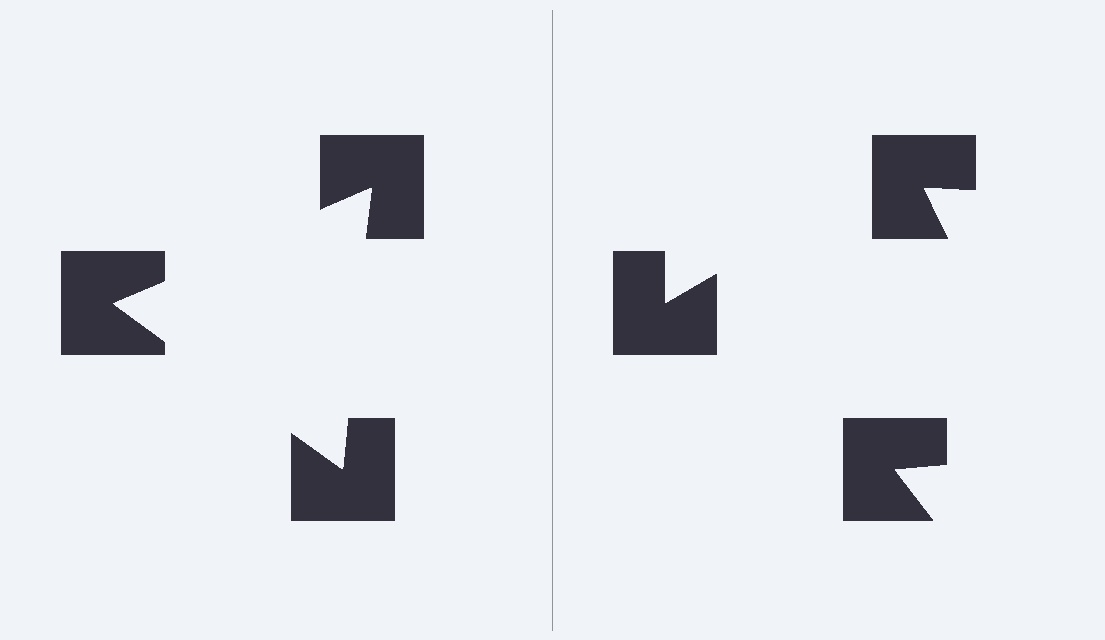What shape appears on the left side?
An illusory triangle.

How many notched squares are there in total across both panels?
6 — 3 on each side.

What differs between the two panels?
The notched squares are positioned identically on both sides; only the wedge orientations differ. On the left they align to a triangle; on the right they are misaligned.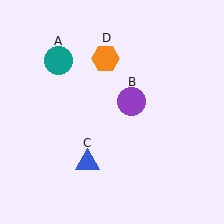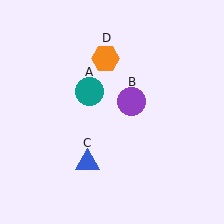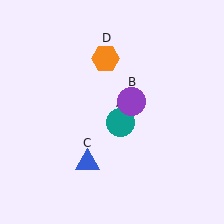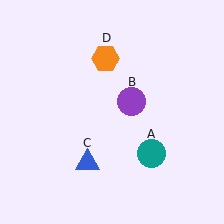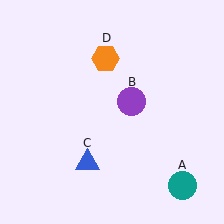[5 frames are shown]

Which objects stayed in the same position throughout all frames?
Purple circle (object B) and blue triangle (object C) and orange hexagon (object D) remained stationary.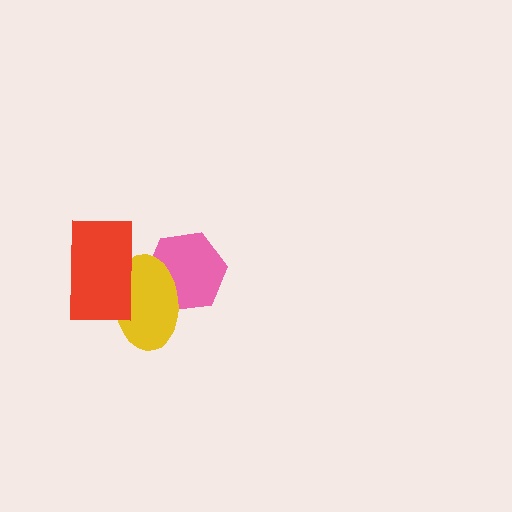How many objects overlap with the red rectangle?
1 object overlaps with the red rectangle.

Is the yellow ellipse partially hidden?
Yes, it is partially covered by another shape.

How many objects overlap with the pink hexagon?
1 object overlaps with the pink hexagon.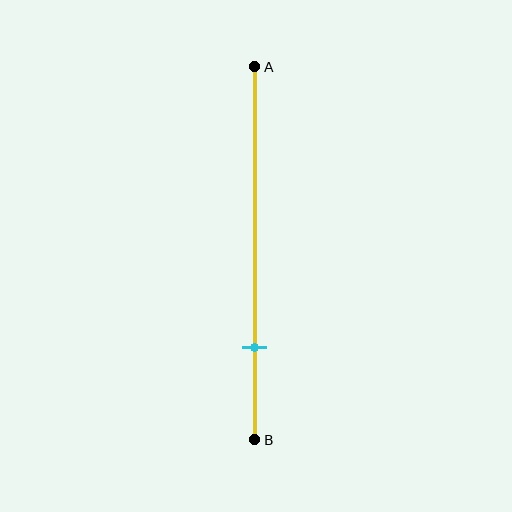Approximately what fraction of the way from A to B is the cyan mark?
The cyan mark is approximately 75% of the way from A to B.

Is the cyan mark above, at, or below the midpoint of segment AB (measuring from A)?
The cyan mark is below the midpoint of segment AB.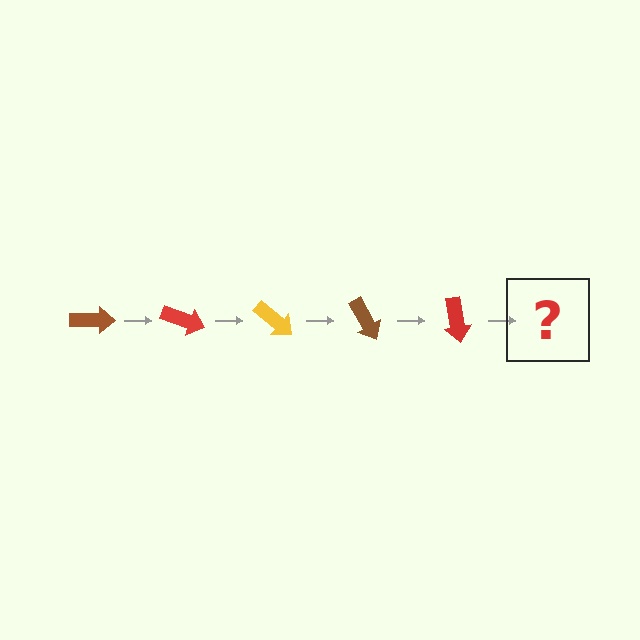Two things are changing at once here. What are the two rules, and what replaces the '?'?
The two rules are that it rotates 20 degrees each step and the color cycles through brown, red, and yellow. The '?' should be a yellow arrow, rotated 100 degrees from the start.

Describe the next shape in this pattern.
It should be a yellow arrow, rotated 100 degrees from the start.